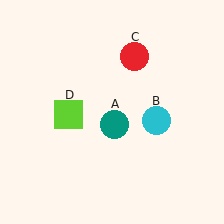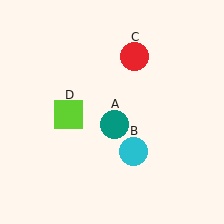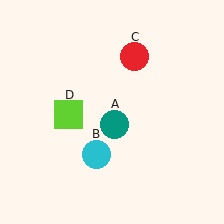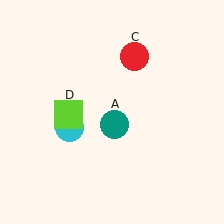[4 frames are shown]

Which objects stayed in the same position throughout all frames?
Teal circle (object A) and red circle (object C) and lime square (object D) remained stationary.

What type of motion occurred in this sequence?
The cyan circle (object B) rotated clockwise around the center of the scene.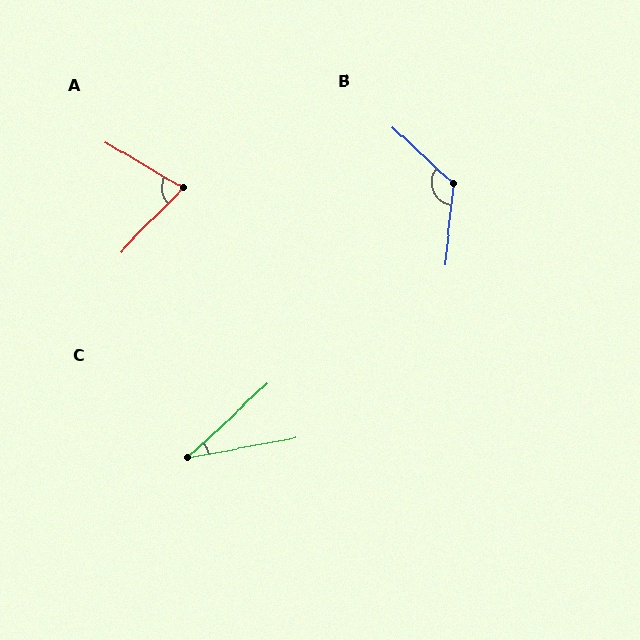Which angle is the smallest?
C, at approximately 32 degrees.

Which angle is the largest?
B, at approximately 127 degrees.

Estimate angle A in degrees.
Approximately 76 degrees.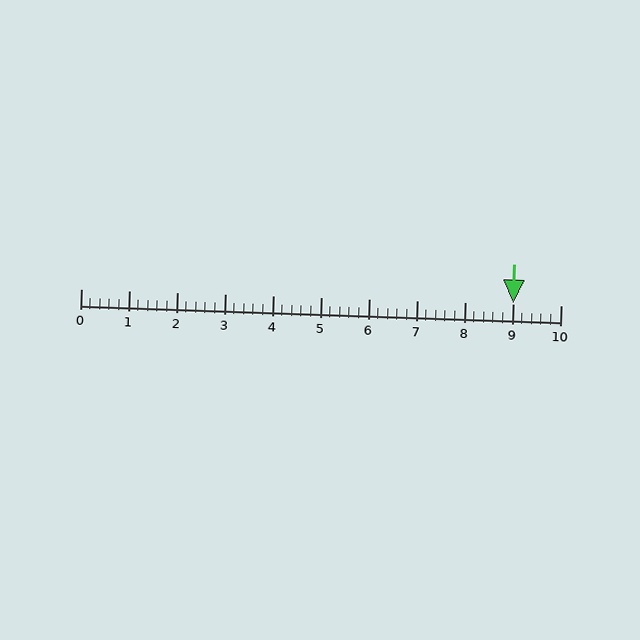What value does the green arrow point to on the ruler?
The green arrow points to approximately 9.0.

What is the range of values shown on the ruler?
The ruler shows values from 0 to 10.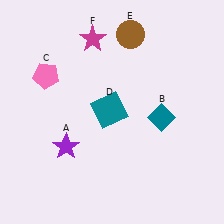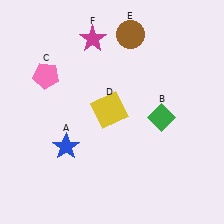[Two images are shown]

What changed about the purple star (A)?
In Image 1, A is purple. In Image 2, it changed to blue.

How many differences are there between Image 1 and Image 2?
There are 3 differences between the two images.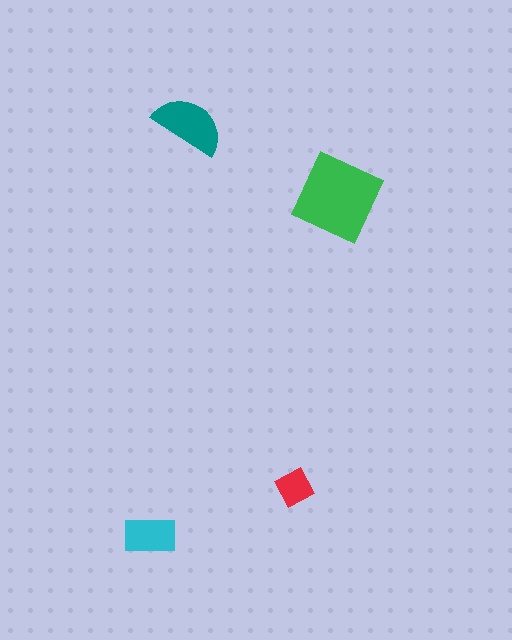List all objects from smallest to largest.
The red square, the cyan rectangle, the teal semicircle, the green diamond.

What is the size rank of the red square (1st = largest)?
4th.